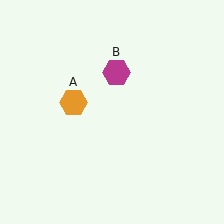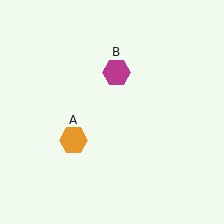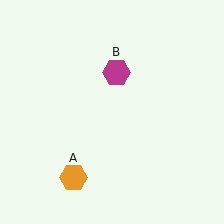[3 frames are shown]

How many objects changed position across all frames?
1 object changed position: orange hexagon (object A).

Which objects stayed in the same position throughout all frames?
Magenta hexagon (object B) remained stationary.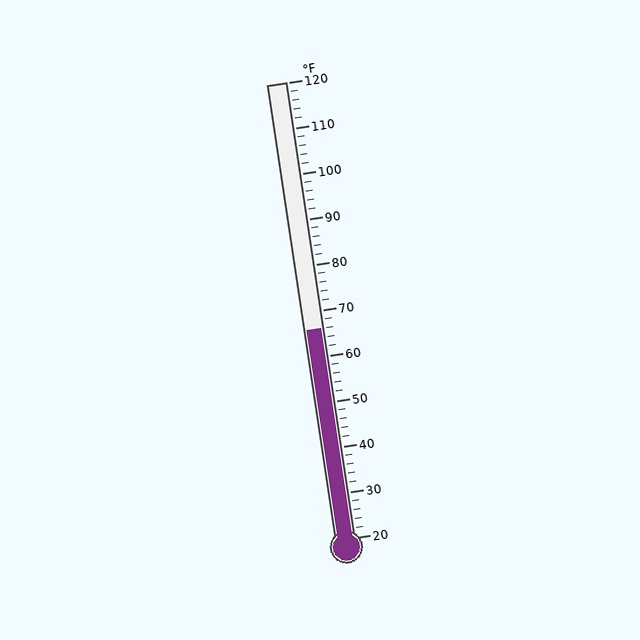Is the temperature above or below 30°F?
The temperature is above 30°F.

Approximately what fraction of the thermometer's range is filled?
The thermometer is filled to approximately 45% of its range.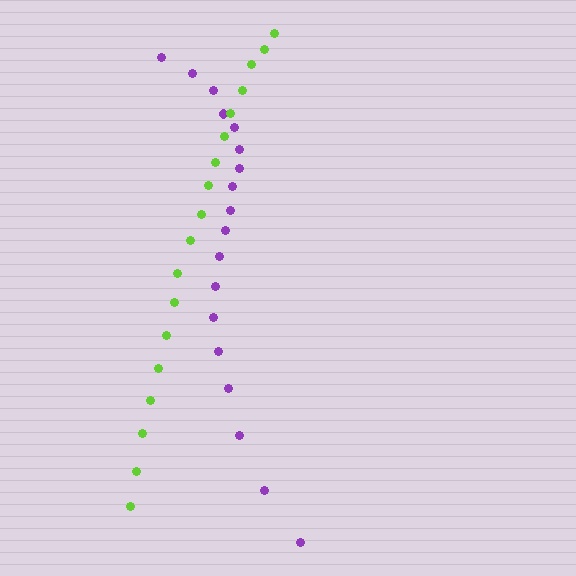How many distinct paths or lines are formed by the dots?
There are 2 distinct paths.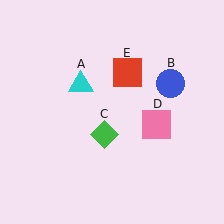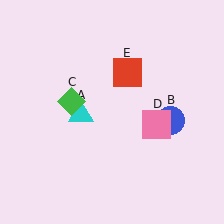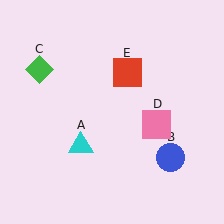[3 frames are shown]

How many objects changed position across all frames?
3 objects changed position: cyan triangle (object A), blue circle (object B), green diamond (object C).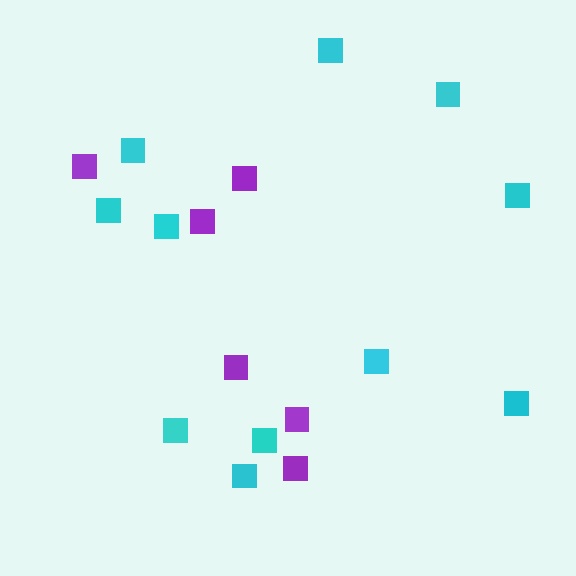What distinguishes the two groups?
There are 2 groups: one group of cyan squares (11) and one group of purple squares (6).